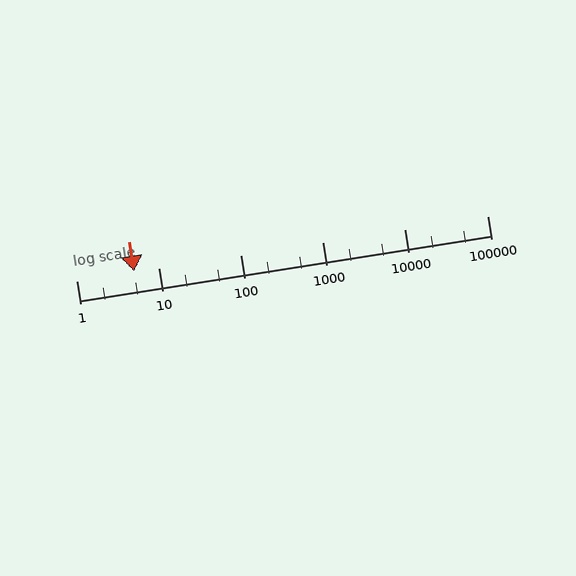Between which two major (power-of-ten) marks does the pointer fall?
The pointer is between 1 and 10.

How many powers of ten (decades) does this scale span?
The scale spans 5 decades, from 1 to 100000.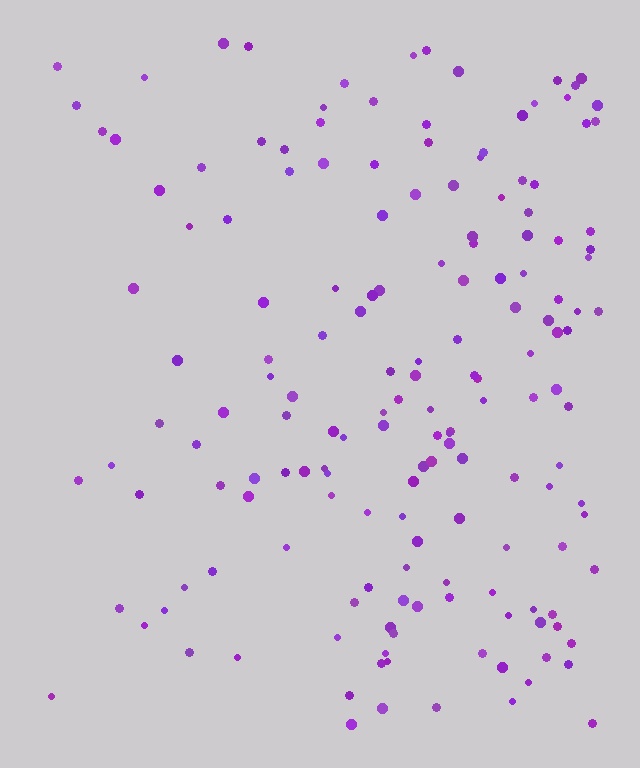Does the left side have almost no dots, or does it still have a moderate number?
Still a moderate number, just noticeably fewer than the right.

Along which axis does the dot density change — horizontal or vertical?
Horizontal.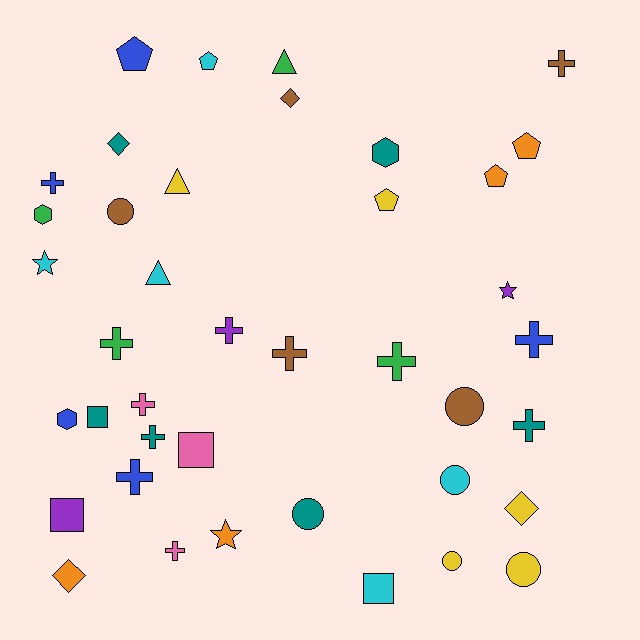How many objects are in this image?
There are 40 objects.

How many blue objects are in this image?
There are 5 blue objects.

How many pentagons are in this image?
There are 5 pentagons.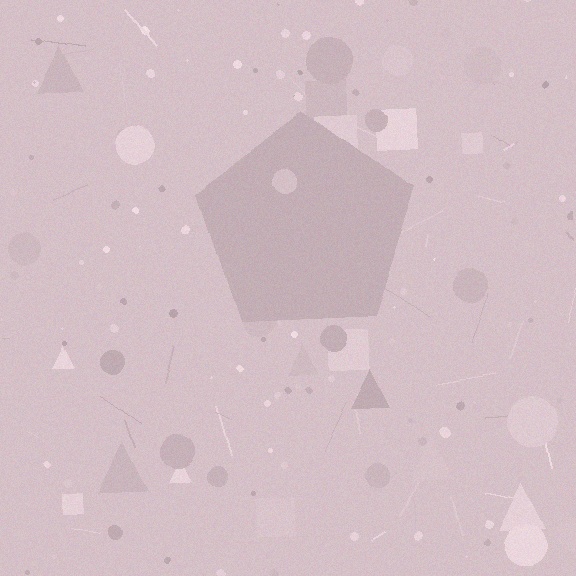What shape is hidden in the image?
A pentagon is hidden in the image.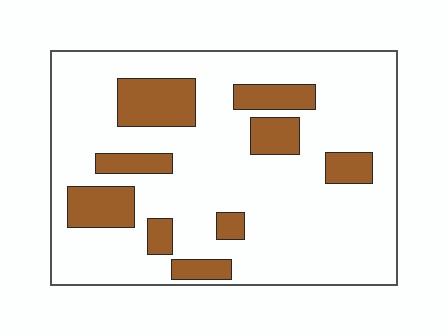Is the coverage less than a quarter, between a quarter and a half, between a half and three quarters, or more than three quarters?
Less than a quarter.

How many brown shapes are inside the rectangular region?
9.